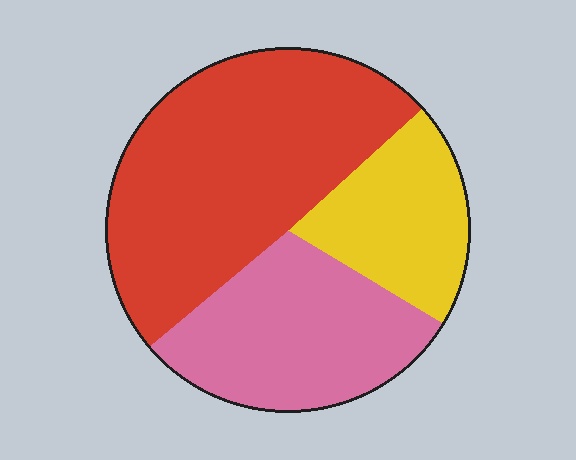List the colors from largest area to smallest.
From largest to smallest: red, pink, yellow.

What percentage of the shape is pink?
Pink covers roughly 30% of the shape.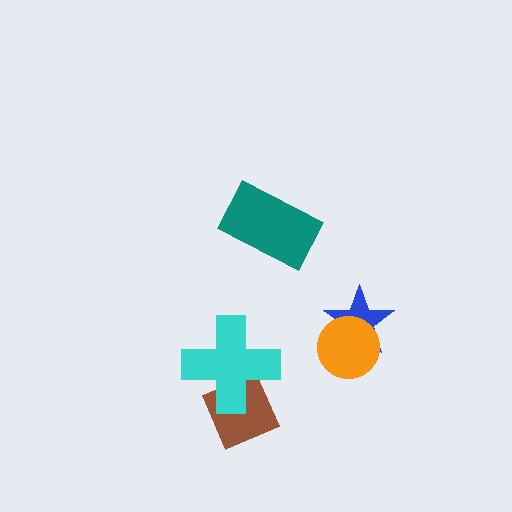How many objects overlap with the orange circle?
1 object overlaps with the orange circle.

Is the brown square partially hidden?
Yes, it is partially covered by another shape.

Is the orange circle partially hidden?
No, no other shape covers it.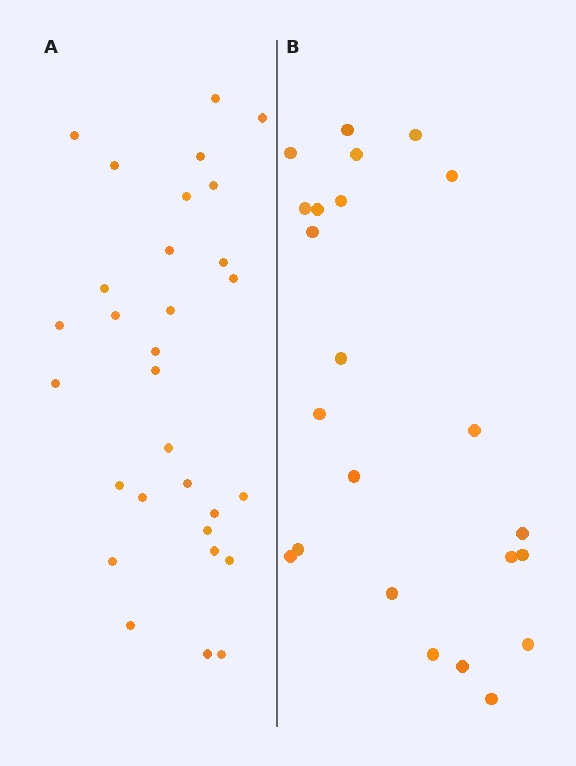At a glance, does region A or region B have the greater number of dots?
Region A (the left region) has more dots.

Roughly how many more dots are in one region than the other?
Region A has roughly 8 or so more dots than region B.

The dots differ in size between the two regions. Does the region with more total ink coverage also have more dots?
No. Region B has more total ink coverage because its dots are larger, but region A actually contains more individual dots. Total area can be misleading — the number of items is what matters here.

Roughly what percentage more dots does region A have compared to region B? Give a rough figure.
About 30% more.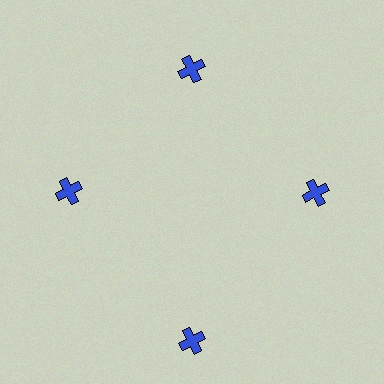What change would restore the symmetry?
The symmetry would be restored by moving it inward, back onto the ring so that all 4 crosses sit at equal angles and equal distance from the center.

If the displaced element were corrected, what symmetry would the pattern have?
It would have 4-fold rotational symmetry — the pattern would map onto itself every 90 degrees.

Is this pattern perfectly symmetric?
No. The 4 blue crosses are arranged in a ring, but one element near the 6 o'clock position is pushed outward from the center, breaking the 4-fold rotational symmetry.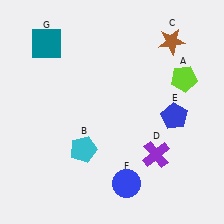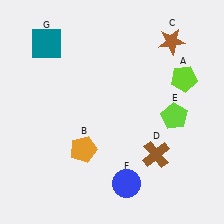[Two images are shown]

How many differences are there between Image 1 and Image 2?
There are 3 differences between the two images.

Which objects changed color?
B changed from cyan to orange. D changed from purple to brown. E changed from blue to lime.